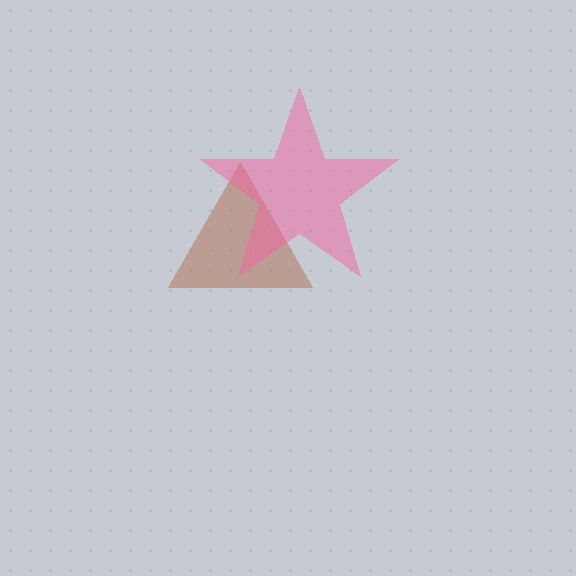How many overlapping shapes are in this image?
There are 2 overlapping shapes in the image.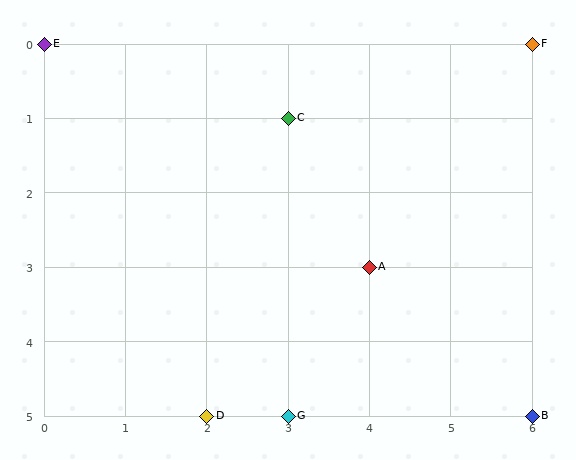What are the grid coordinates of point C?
Point C is at grid coordinates (3, 1).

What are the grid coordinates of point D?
Point D is at grid coordinates (2, 5).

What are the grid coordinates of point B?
Point B is at grid coordinates (6, 5).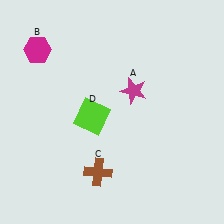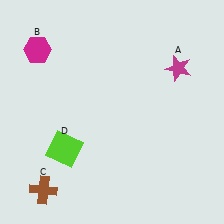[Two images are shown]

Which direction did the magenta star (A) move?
The magenta star (A) moved right.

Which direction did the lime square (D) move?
The lime square (D) moved down.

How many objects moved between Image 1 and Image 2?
3 objects moved between the two images.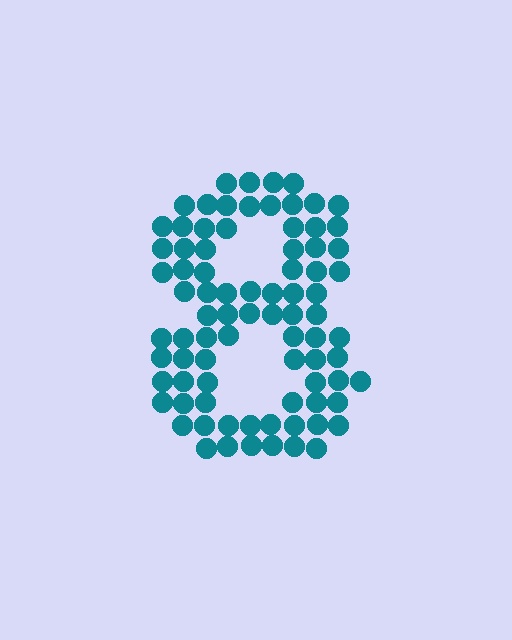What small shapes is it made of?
It is made of small circles.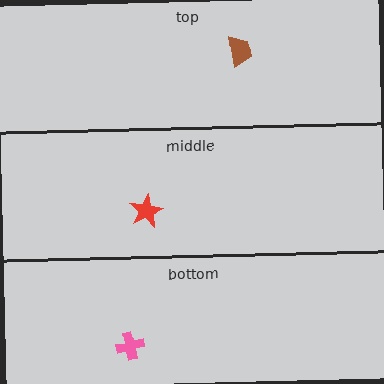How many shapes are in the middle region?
1.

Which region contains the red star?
The middle region.